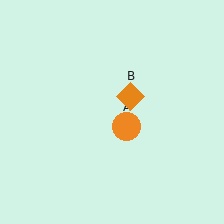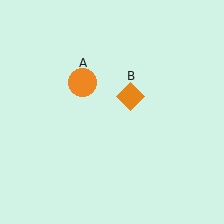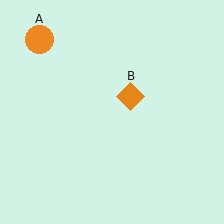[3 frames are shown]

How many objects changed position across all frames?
1 object changed position: orange circle (object A).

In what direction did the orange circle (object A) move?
The orange circle (object A) moved up and to the left.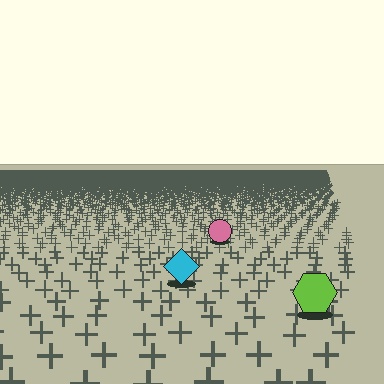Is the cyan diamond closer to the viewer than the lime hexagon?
No. The lime hexagon is closer — you can tell from the texture gradient: the ground texture is coarser near it.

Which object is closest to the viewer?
The lime hexagon is closest. The texture marks near it are larger and more spread out.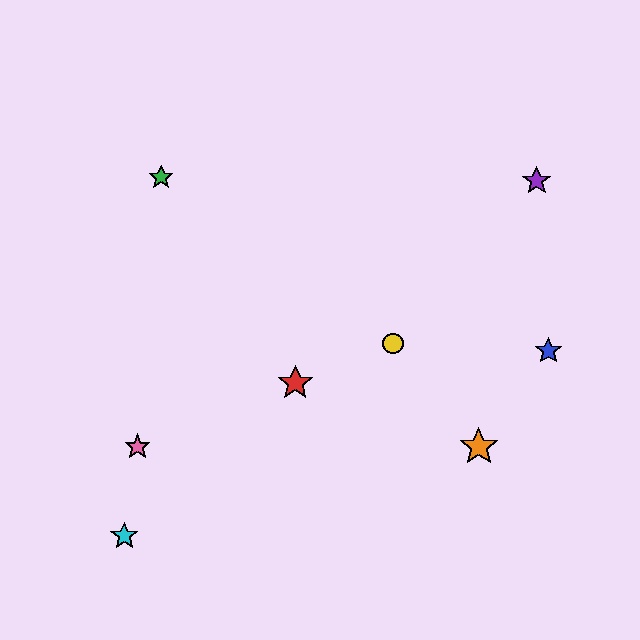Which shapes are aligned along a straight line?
The red star, the yellow circle, the pink star are aligned along a straight line.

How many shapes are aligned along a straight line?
3 shapes (the red star, the yellow circle, the pink star) are aligned along a straight line.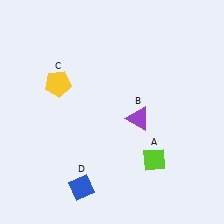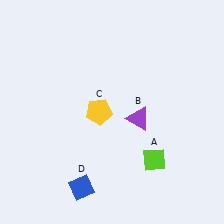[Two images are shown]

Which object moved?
The yellow pentagon (C) moved right.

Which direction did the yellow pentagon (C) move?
The yellow pentagon (C) moved right.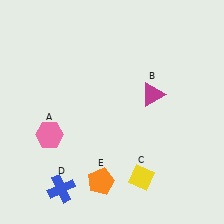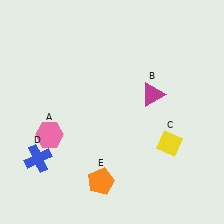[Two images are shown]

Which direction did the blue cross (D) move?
The blue cross (D) moved up.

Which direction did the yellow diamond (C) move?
The yellow diamond (C) moved up.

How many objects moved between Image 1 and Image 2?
2 objects moved between the two images.